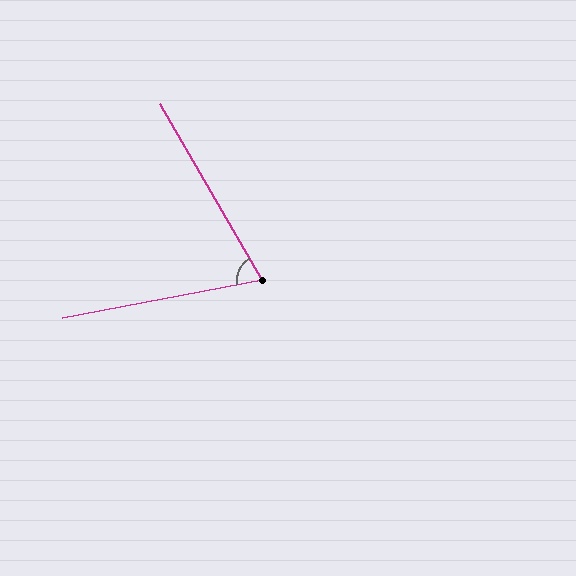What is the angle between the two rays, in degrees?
Approximately 71 degrees.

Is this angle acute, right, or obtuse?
It is acute.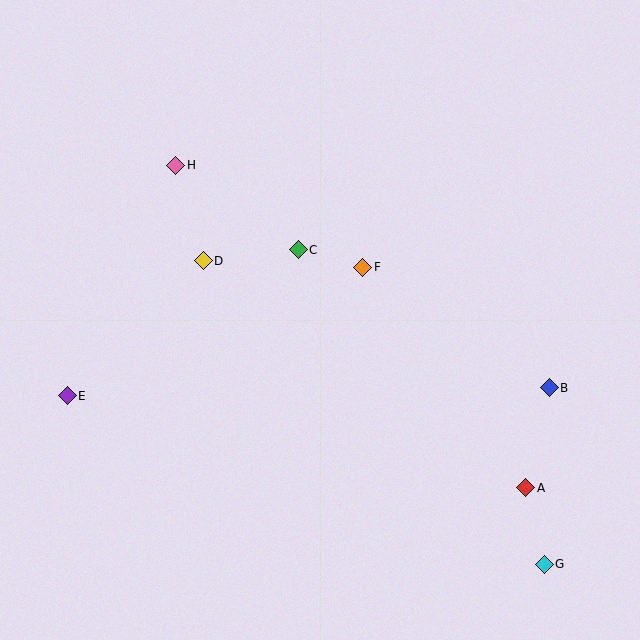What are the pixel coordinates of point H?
Point H is at (176, 165).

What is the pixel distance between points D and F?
The distance between D and F is 159 pixels.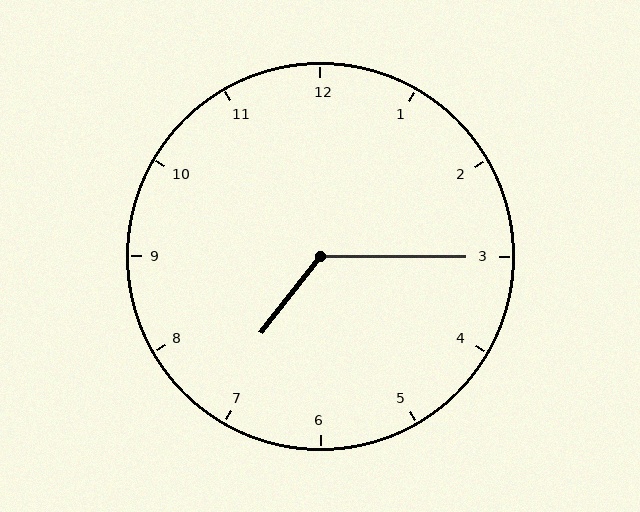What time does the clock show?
7:15.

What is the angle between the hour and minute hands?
Approximately 128 degrees.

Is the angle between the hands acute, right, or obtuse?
It is obtuse.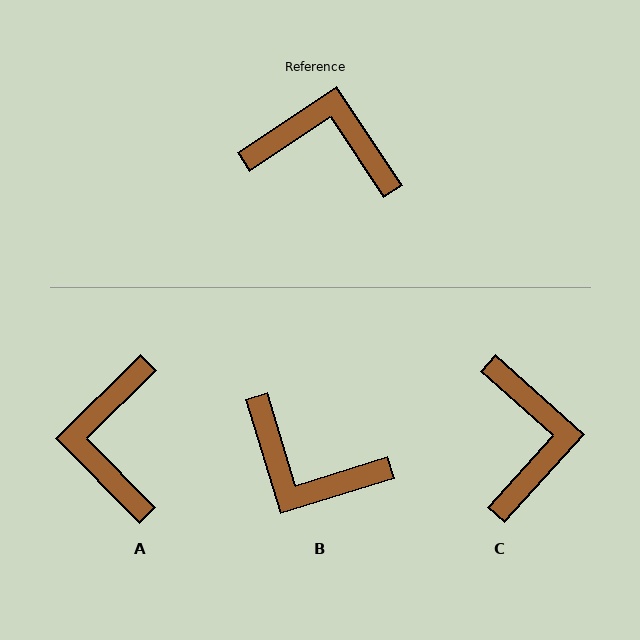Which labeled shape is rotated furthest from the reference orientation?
B, about 164 degrees away.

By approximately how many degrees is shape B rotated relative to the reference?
Approximately 164 degrees counter-clockwise.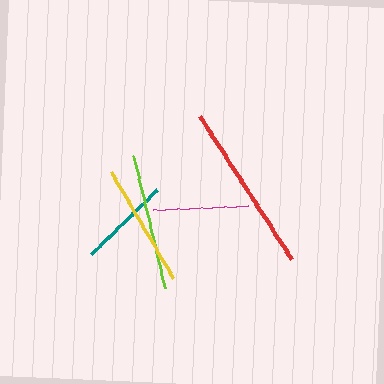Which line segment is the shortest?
The teal line is the shortest at approximately 92 pixels.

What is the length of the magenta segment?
The magenta segment is approximately 95 pixels long.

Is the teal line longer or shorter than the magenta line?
The magenta line is longer than the teal line.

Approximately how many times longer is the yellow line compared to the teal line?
The yellow line is approximately 1.3 times the length of the teal line.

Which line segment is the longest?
The red line is the longest at approximately 170 pixels.